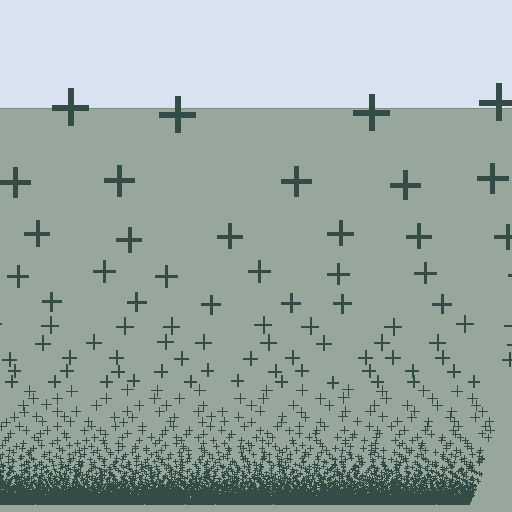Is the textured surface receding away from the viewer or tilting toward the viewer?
The surface appears to tilt toward the viewer. Texture elements get larger and sparser toward the top.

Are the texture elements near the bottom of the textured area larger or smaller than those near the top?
Smaller. The gradient is inverted — elements near the bottom are smaller and denser.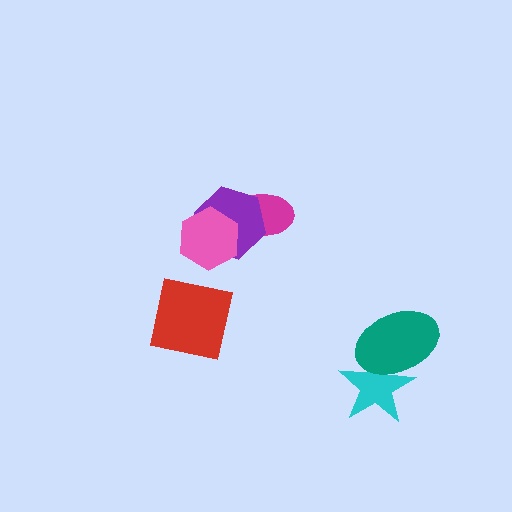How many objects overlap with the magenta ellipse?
1 object overlaps with the magenta ellipse.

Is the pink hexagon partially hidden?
No, no other shape covers it.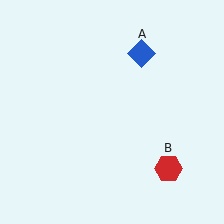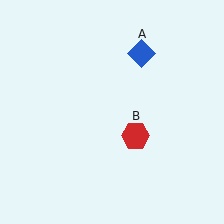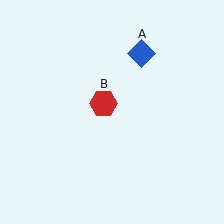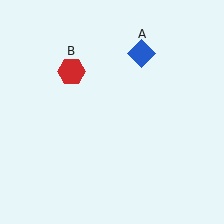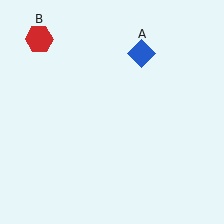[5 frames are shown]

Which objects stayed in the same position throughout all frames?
Blue diamond (object A) remained stationary.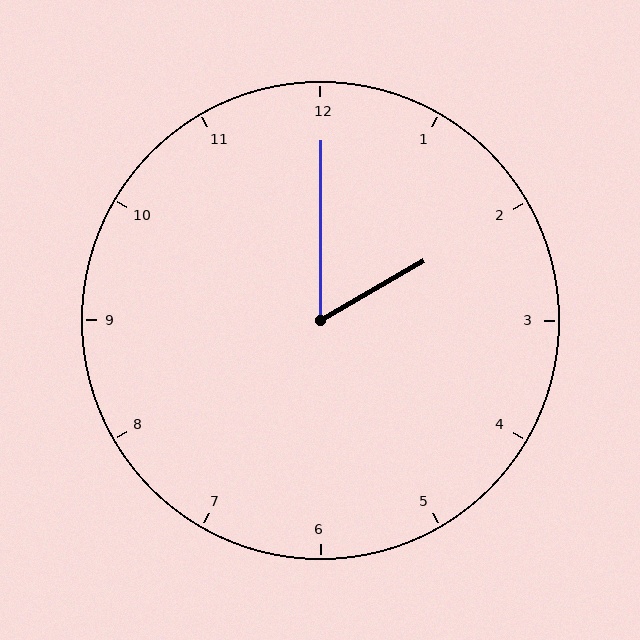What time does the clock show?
2:00.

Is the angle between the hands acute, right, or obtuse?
It is acute.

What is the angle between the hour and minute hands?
Approximately 60 degrees.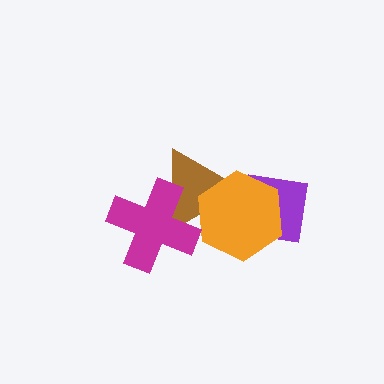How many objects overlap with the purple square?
2 objects overlap with the purple square.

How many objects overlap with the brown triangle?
3 objects overlap with the brown triangle.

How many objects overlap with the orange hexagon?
2 objects overlap with the orange hexagon.